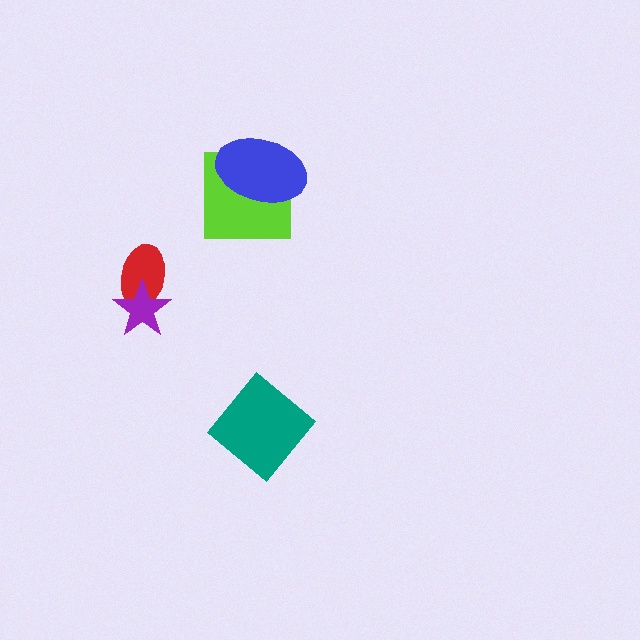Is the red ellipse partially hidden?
Yes, it is partially covered by another shape.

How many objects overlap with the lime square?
1 object overlaps with the lime square.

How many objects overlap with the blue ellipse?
1 object overlaps with the blue ellipse.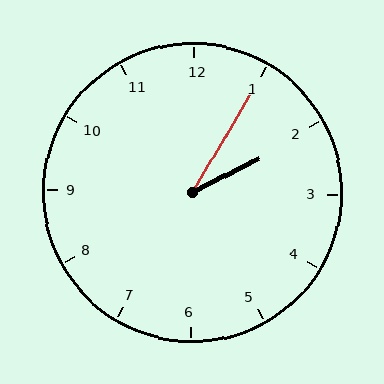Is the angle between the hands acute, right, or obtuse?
It is acute.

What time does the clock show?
2:05.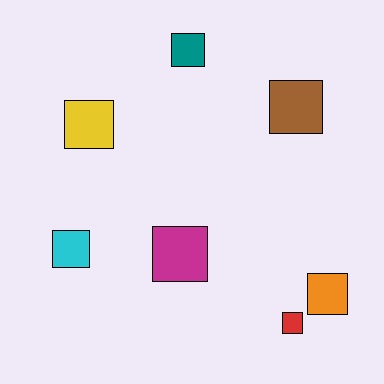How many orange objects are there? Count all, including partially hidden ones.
There is 1 orange object.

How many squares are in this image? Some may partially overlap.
There are 7 squares.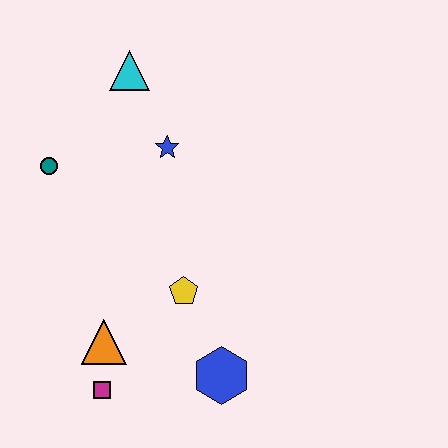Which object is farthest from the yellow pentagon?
The cyan triangle is farthest from the yellow pentagon.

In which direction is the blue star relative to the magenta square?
The blue star is above the magenta square.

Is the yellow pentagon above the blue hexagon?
Yes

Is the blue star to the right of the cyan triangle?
Yes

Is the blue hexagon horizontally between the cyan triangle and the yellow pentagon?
No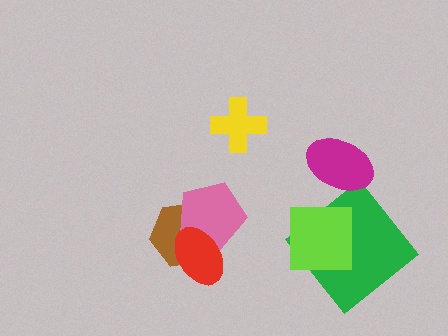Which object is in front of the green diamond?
The lime square is in front of the green diamond.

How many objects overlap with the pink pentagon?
2 objects overlap with the pink pentagon.